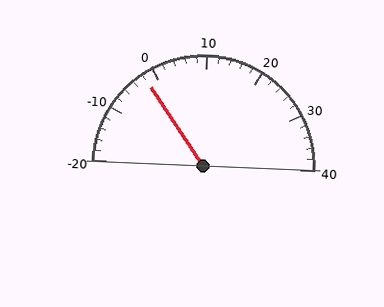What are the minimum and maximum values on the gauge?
The gauge ranges from -20 to 40.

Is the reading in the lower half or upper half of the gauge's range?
The reading is in the lower half of the range (-20 to 40).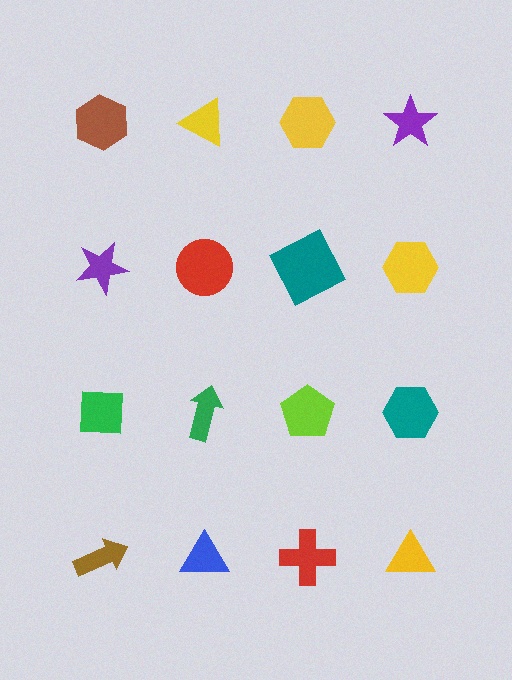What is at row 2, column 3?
A teal square.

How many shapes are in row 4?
4 shapes.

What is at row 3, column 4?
A teal hexagon.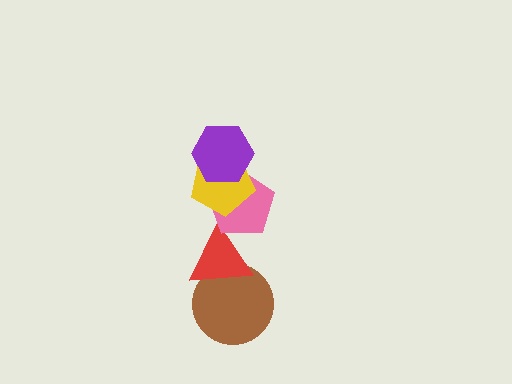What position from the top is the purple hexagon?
The purple hexagon is 1st from the top.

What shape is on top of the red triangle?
The pink pentagon is on top of the red triangle.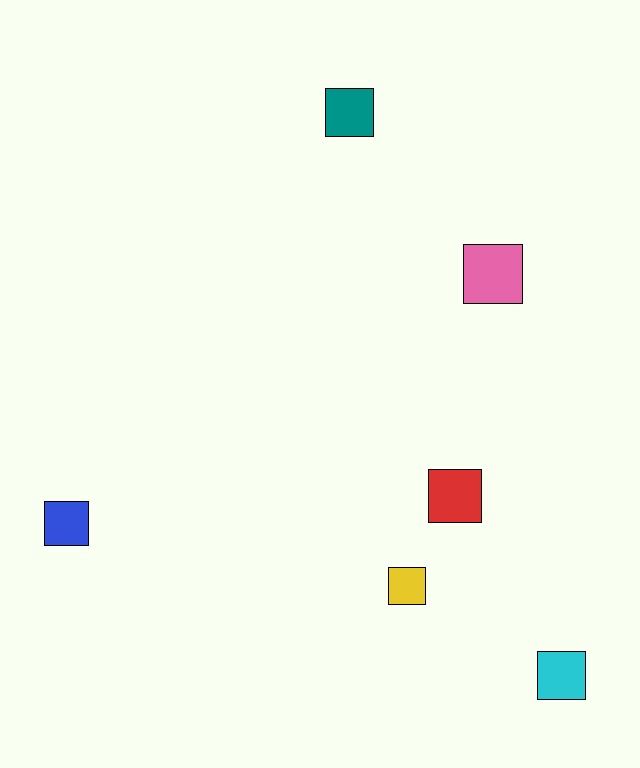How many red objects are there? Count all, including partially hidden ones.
There is 1 red object.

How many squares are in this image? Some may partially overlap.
There are 6 squares.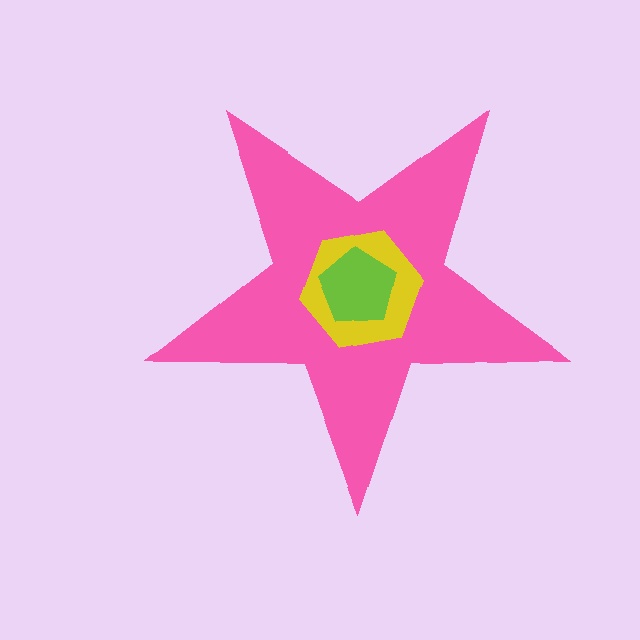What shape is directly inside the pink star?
The yellow hexagon.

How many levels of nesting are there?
3.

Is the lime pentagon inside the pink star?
Yes.